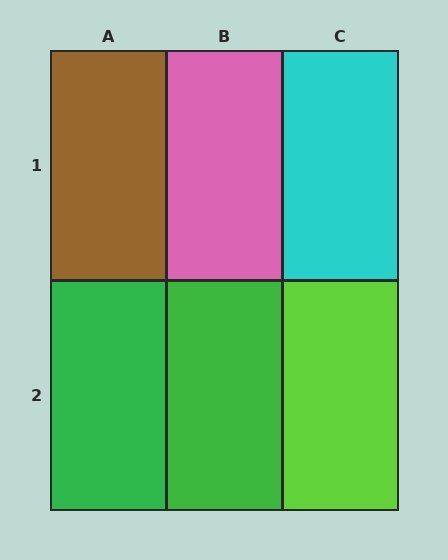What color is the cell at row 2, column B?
Green.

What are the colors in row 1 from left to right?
Brown, pink, cyan.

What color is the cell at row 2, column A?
Green.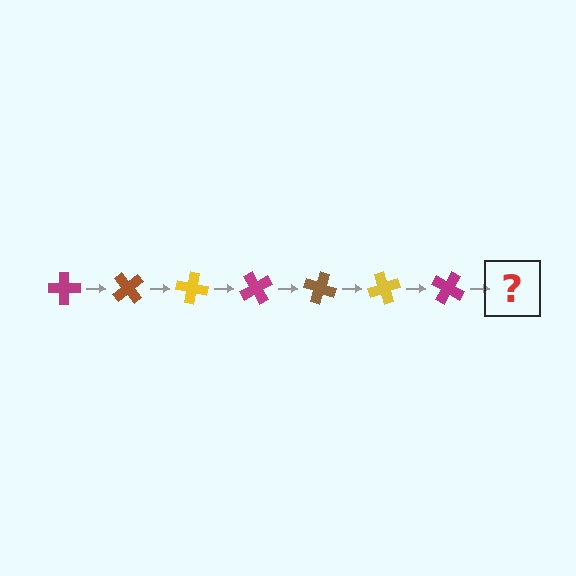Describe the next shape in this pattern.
It should be a brown cross, rotated 350 degrees from the start.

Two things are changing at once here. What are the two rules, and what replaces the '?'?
The two rules are that it rotates 50 degrees each step and the color cycles through magenta, brown, and yellow. The '?' should be a brown cross, rotated 350 degrees from the start.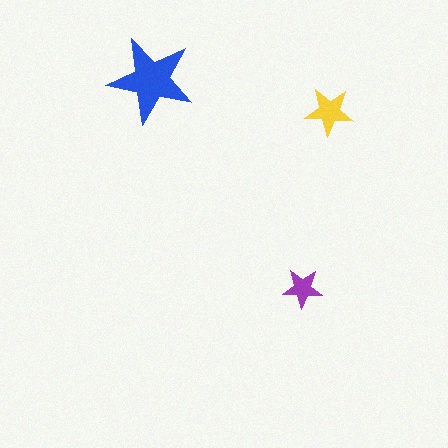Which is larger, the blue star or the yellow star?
The blue one.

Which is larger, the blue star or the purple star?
The blue one.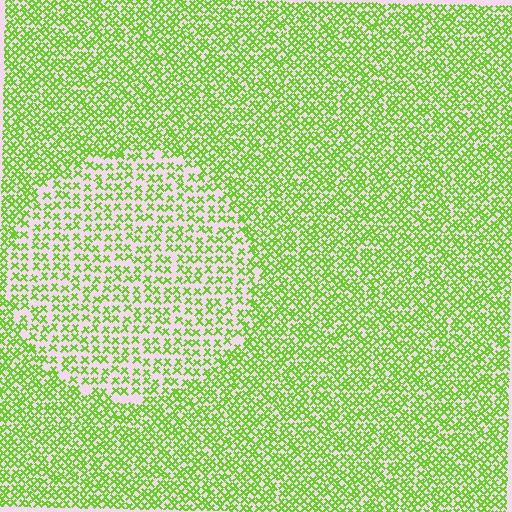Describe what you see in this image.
The image contains small lime elements arranged at two different densities. A circle-shaped region is visible where the elements are less densely packed than the surrounding area.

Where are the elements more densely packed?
The elements are more densely packed outside the circle boundary.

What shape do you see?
I see a circle.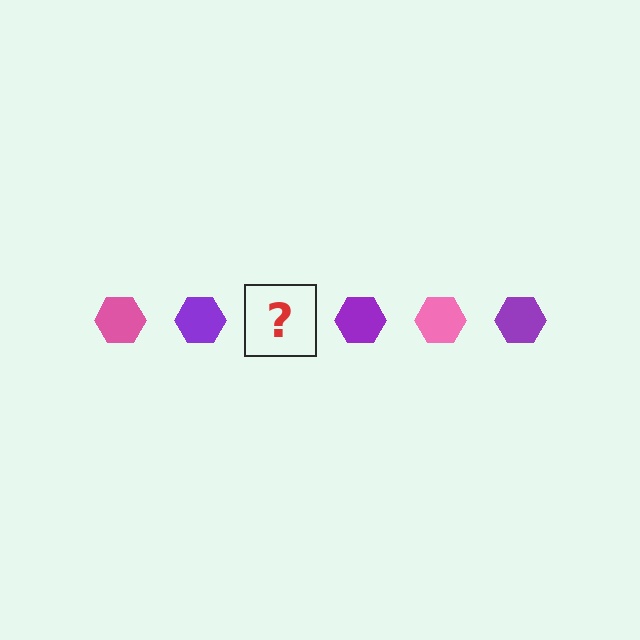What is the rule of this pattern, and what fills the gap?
The rule is that the pattern cycles through pink, purple hexagons. The gap should be filled with a pink hexagon.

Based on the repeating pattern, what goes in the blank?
The blank should be a pink hexagon.